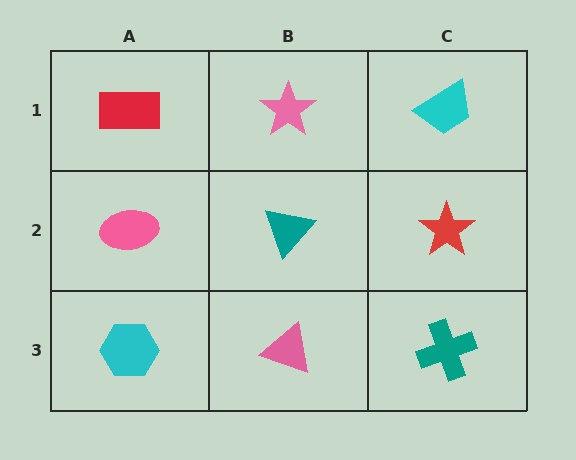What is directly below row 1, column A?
A pink ellipse.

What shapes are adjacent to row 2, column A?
A red rectangle (row 1, column A), a cyan hexagon (row 3, column A), a teal triangle (row 2, column B).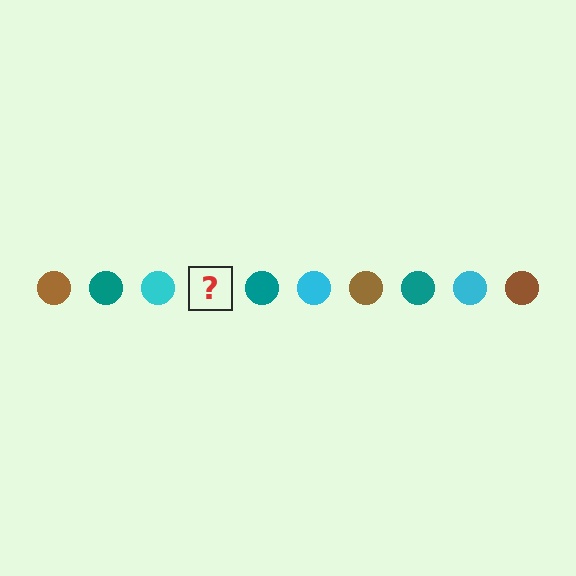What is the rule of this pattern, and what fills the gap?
The rule is that the pattern cycles through brown, teal, cyan circles. The gap should be filled with a brown circle.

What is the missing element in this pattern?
The missing element is a brown circle.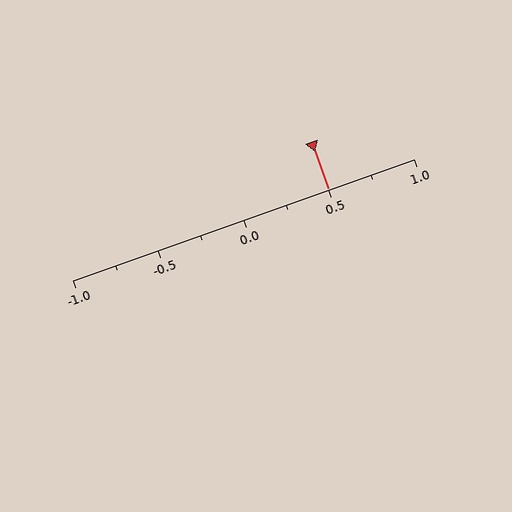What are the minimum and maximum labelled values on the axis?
The axis runs from -1.0 to 1.0.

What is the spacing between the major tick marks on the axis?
The major ticks are spaced 0.5 apart.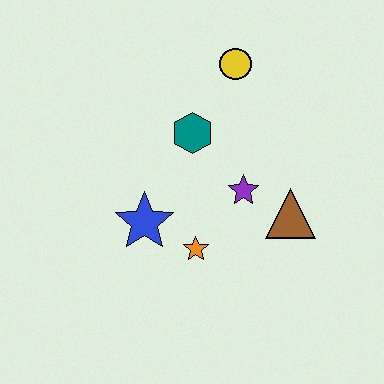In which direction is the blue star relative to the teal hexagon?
The blue star is below the teal hexagon.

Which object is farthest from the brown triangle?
The yellow circle is farthest from the brown triangle.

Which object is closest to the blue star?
The orange star is closest to the blue star.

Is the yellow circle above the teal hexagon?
Yes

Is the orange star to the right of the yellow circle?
No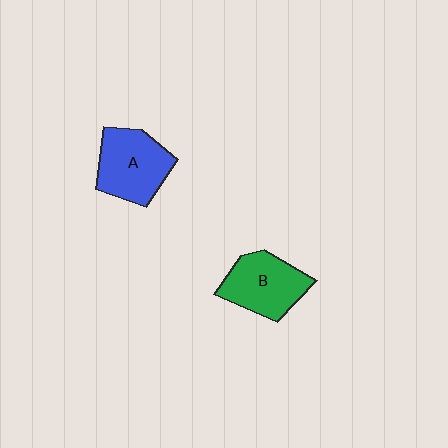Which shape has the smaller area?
Shape B (green).